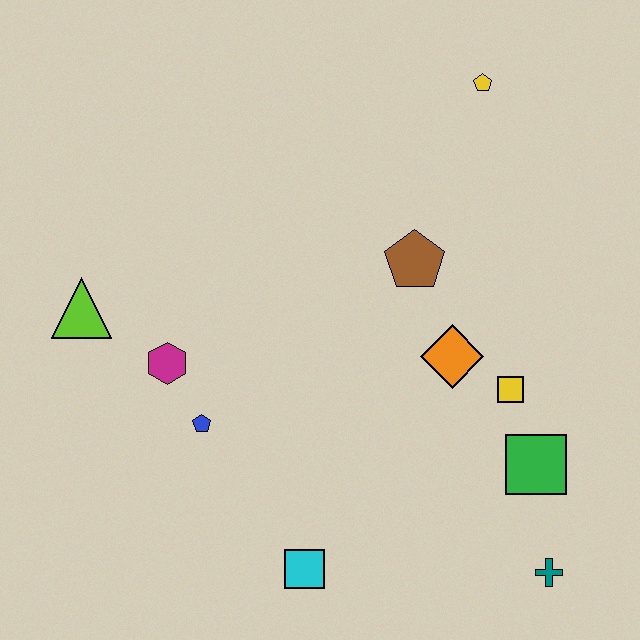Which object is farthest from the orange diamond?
The lime triangle is farthest from the orange diamond.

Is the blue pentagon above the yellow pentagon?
No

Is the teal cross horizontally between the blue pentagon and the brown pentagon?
No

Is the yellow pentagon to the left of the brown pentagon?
No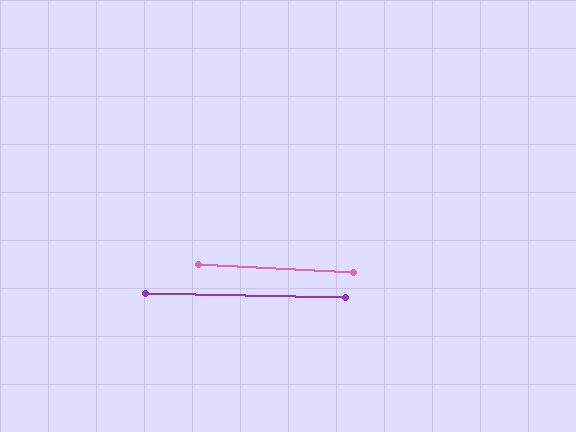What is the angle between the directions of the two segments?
Approximately 2 degrees.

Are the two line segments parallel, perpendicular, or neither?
Parallel — their directions differ by only 1.7°.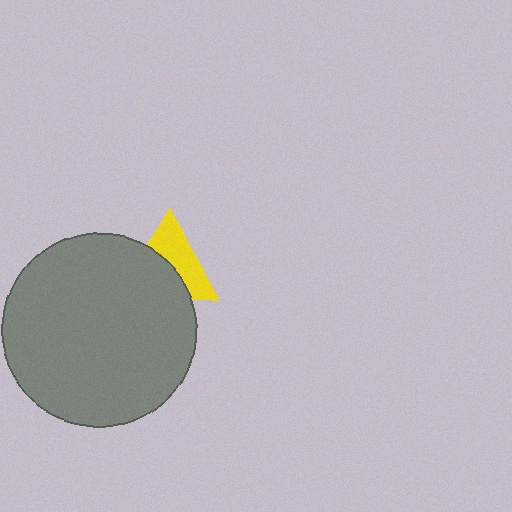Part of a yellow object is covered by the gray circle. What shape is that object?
It is a triangle.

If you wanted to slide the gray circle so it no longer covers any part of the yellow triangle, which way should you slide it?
Slide it down — that is the most direct way to separate the two shapes.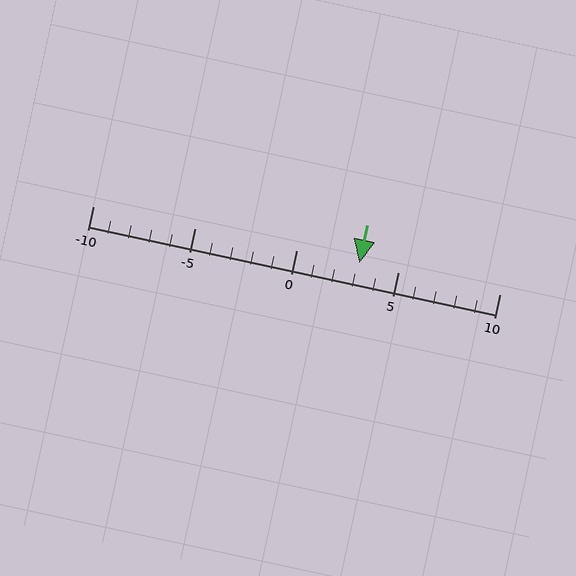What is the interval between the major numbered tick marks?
The major tick marks are spaced 5 units apart.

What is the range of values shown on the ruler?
The ruler shows values from -10 to 10.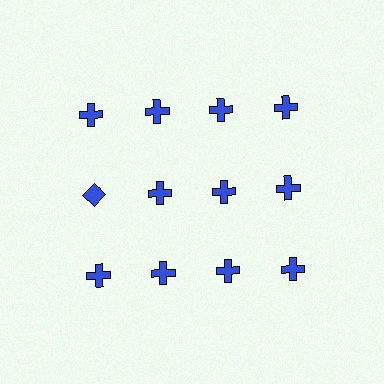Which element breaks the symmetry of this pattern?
The blue diamond in the second row, leftmost column breaks the symmetry. All other shapes are blue crosses.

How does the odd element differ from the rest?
It has a different shape: diamond instead of cross.